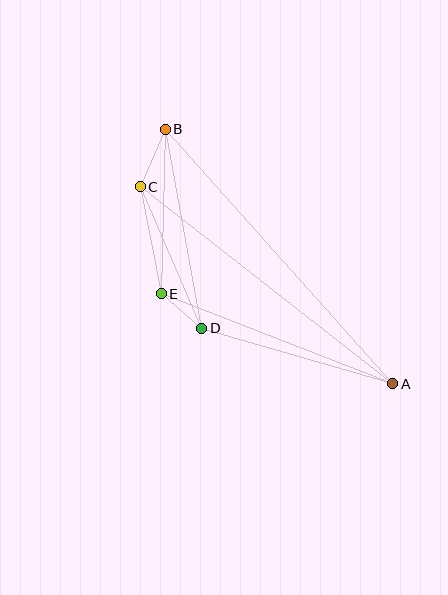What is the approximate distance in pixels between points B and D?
The distance between B and D is approximately 202 pixels.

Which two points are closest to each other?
Points D and E are closest to each other.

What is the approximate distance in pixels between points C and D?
The distance between C and D is approximately 154 pixels.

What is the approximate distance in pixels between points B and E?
The distance between B and E is approximately 164 pixels.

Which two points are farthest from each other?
Points A and B are farthest from each other.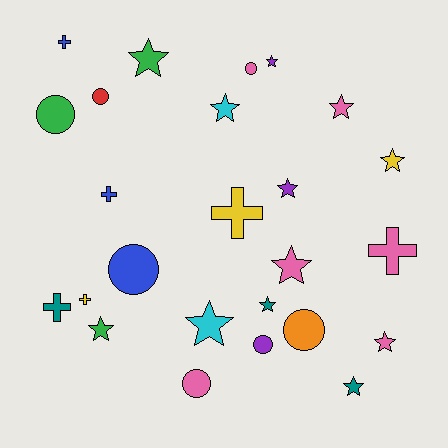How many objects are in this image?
There are 25 objects.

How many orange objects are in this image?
There is 1 orange object.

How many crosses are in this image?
There are 6 crosses.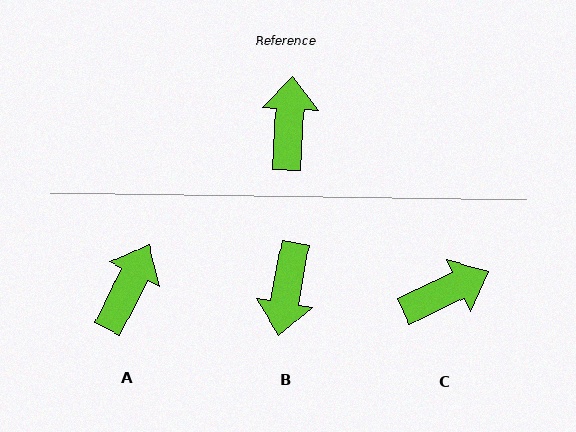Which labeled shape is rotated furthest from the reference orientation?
B, about 173 degrees away.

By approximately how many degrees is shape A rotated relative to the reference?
Approximately 23 degrees clockwise.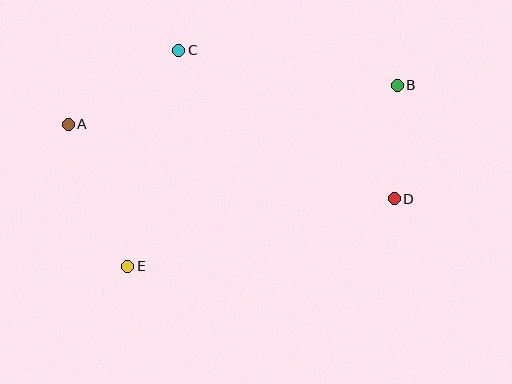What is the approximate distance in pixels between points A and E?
The distance between A and E is approximately 154 pixels.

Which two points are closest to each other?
Points B and D are closest to each other.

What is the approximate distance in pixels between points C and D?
The distance between C and D is approximately 262 pixels.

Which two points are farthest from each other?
Points A and D are farthest from each other.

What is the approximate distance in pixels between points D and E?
The distance between D and E is approximately 275 pixels.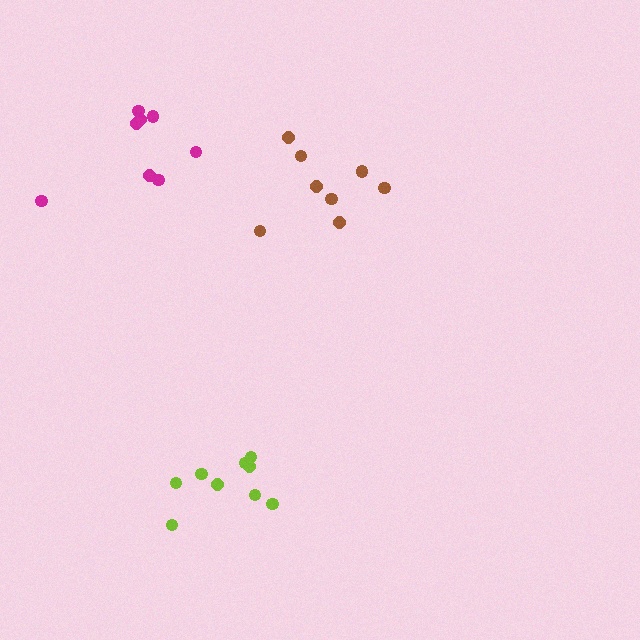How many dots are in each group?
Group 1: 9 dots, Group 2: 8 dots, Group 3: 8 dots (25 total).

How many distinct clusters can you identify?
There are 3 distinct clusters.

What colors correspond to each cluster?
The clusters are colored: lime, magenta, brown.